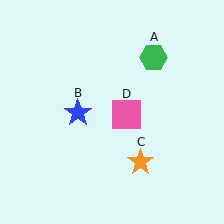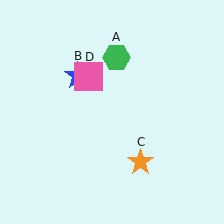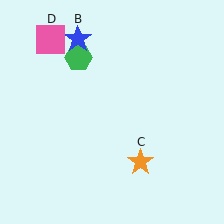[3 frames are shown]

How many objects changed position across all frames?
3 objects changed position: green hexagon (object A), blue star (object B), pink square (object D).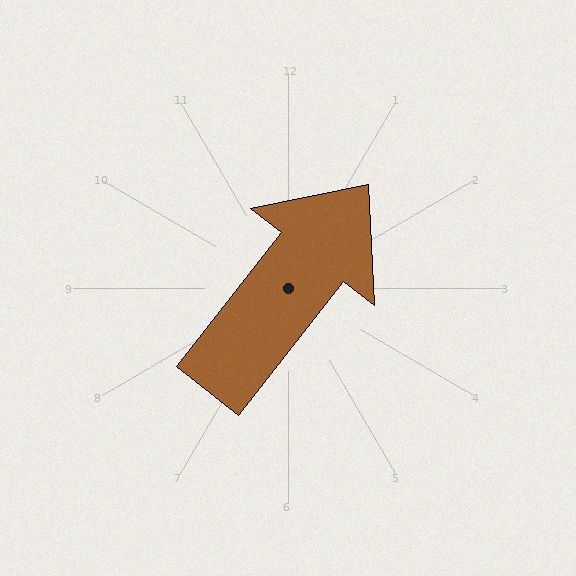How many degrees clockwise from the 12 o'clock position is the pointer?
Approximately 38 degrees.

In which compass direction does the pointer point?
Northeast.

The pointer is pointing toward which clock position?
Roughly 1 o'clock.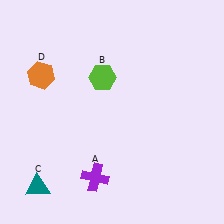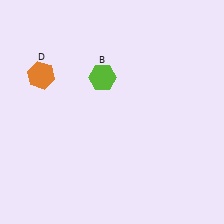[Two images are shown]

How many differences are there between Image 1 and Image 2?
There are 2 differences between the two images.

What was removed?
The purple cross (A), the teal triangle (C) were removed in Image 2.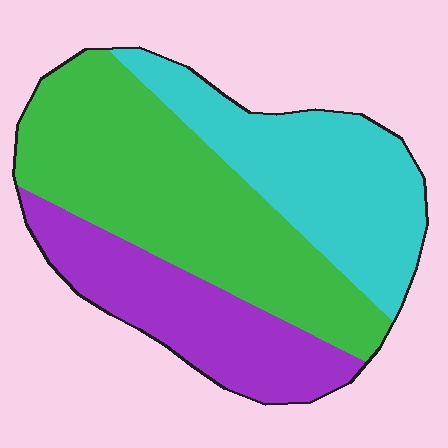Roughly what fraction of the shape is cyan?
Cyan covers about 30% of the shape.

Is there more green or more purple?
Green.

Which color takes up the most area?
Green, at roughly 45%.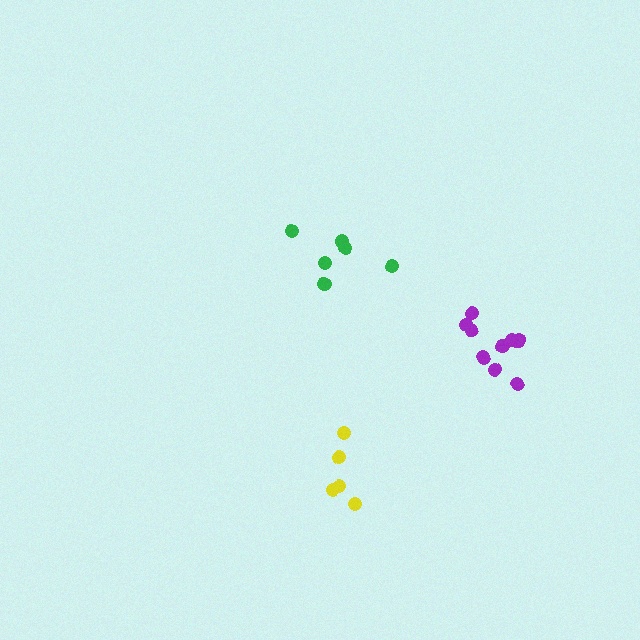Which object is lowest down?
The yellow cluster is bottommost.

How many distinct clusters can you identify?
There are 3 distinct clusters.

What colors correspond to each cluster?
The clusters are colored: green, yellow, purple.